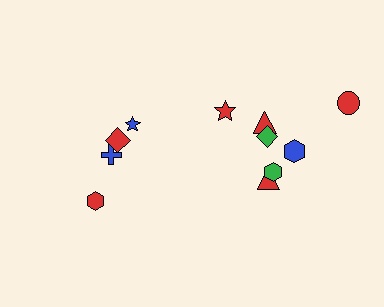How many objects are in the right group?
There are 7 objects.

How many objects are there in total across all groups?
There are 11 objects.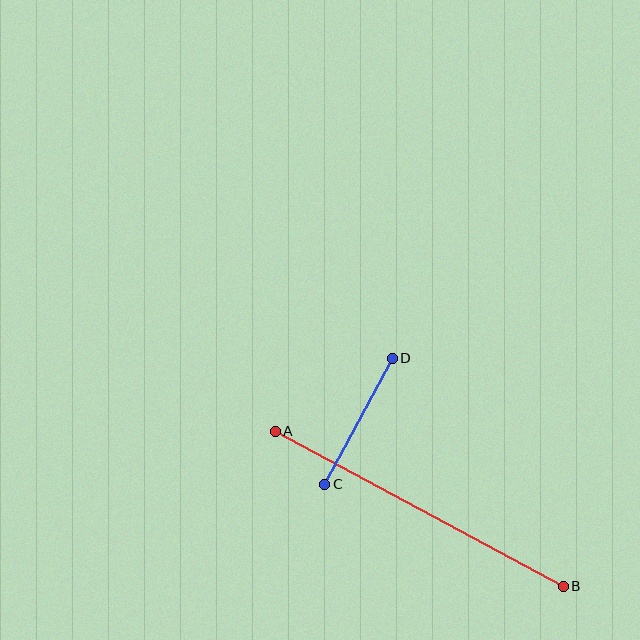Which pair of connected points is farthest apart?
Points A and B are farthest apart.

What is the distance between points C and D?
The distance is approximately 143 pixels.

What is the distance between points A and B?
The distance is approximately 327 pixels.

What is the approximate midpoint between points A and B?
The midpoint is at approximately (419, 509) pixels.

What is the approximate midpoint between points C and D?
The midpoint is at approximately (358, 421) pixels.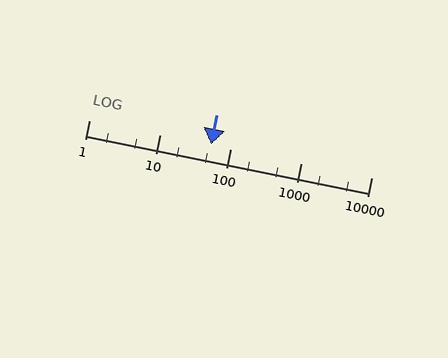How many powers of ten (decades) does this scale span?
The scale spans 4 decades, from 1 to 10000.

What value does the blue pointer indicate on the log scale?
The pointer indicates approximately 53.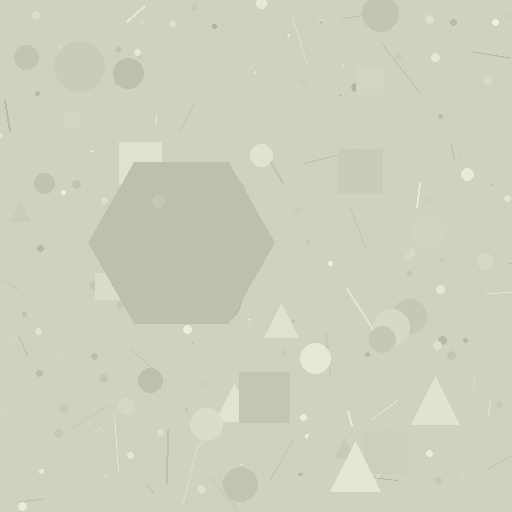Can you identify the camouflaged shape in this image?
The camouflaged shape is a hexagon.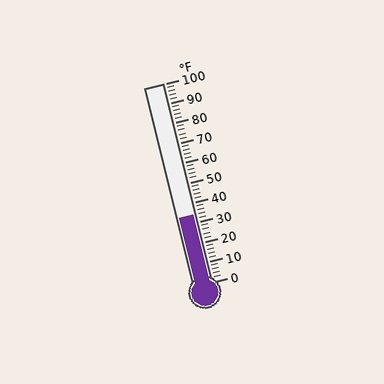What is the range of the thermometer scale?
The thermometer scale ranges from 0°F to 100°F.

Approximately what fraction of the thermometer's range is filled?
The thermometer is filled to approximately 35% of its range.